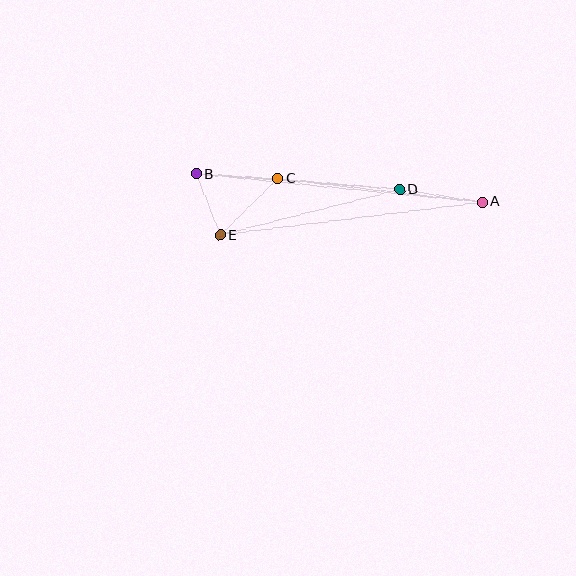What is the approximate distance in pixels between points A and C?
The distance between A and C is approximately 206 pixels.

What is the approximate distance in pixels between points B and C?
The distance between B and C is approximately 82 pixels.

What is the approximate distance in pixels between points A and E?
The distance between A and E is approximately 264 pixels.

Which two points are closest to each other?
Points B and E are closest to each other.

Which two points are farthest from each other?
Points A and B are farthest from each other.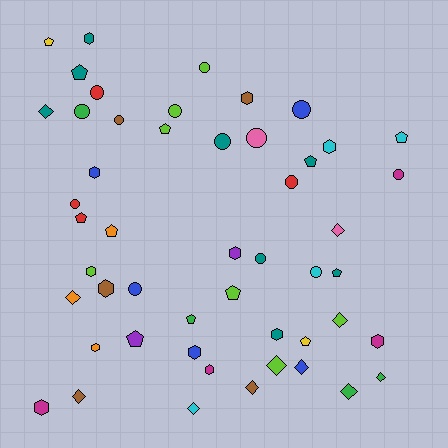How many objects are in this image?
There are 50 objects.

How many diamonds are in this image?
There are 11 diamonds.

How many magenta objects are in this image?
There are 4 magenta objects.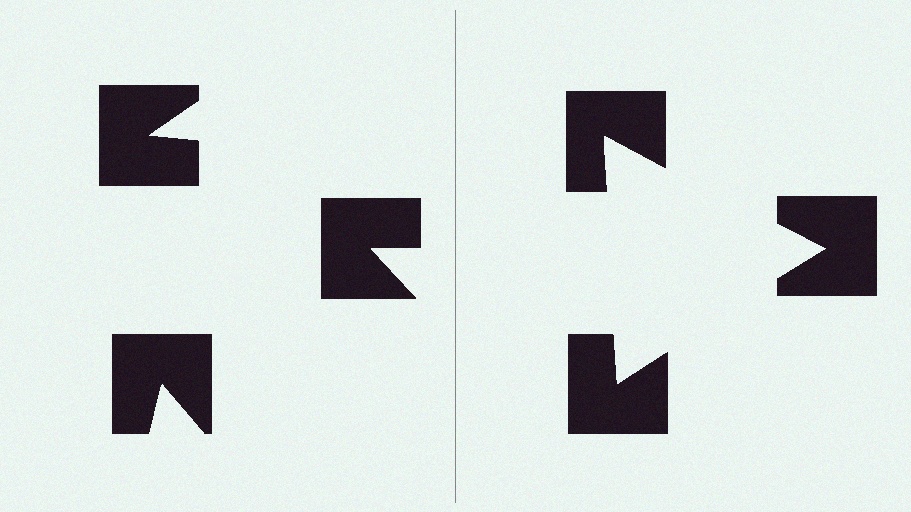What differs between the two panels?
The notched squares are positioned identically on both sides; only the wedge orientations differ. On the right they align to a triangle; on the left they are misaligned.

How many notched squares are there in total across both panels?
6 — 3 on each side.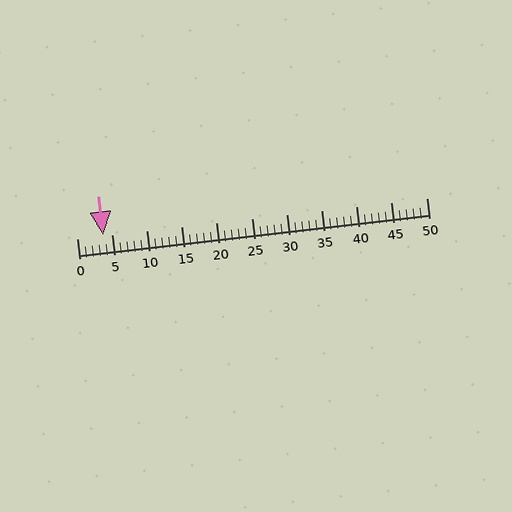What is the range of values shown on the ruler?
The ruler shows values from 0 to 50.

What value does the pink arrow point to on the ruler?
The pink arrow points to approximately 4.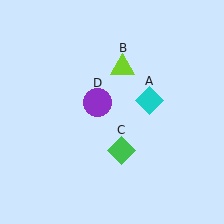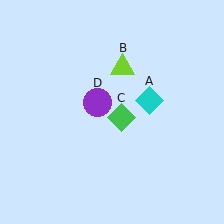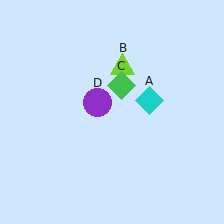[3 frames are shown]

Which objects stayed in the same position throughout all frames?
Cyan diamond (object A) and lime triangle (object B) and purple circle (object D) remained stationary.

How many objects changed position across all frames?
1 object changed position: green diamond (object C).